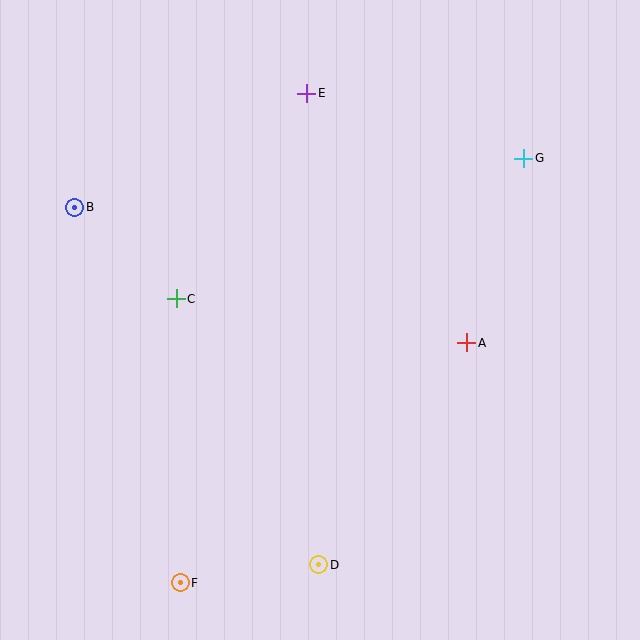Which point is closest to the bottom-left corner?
Point F is closest to the bottom-left corner.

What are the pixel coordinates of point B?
Point B is at (75, 207).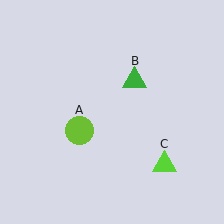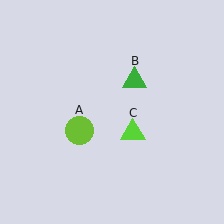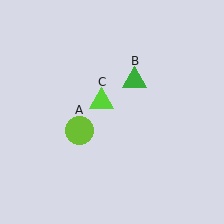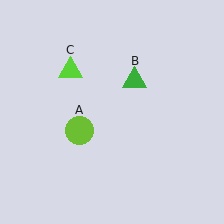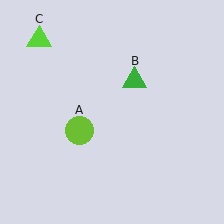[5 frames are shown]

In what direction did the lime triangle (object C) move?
The lime triangle (object C) moved up and to the left.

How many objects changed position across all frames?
1 object changed position: lime triangle (object C).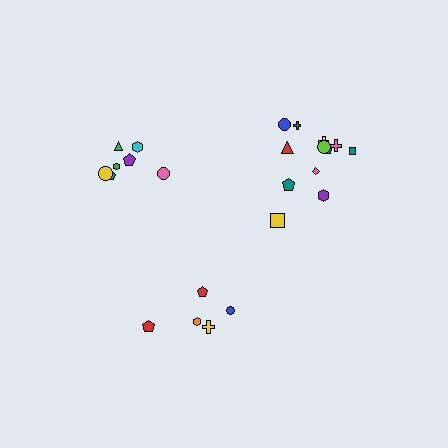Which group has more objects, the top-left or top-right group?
The top-right group.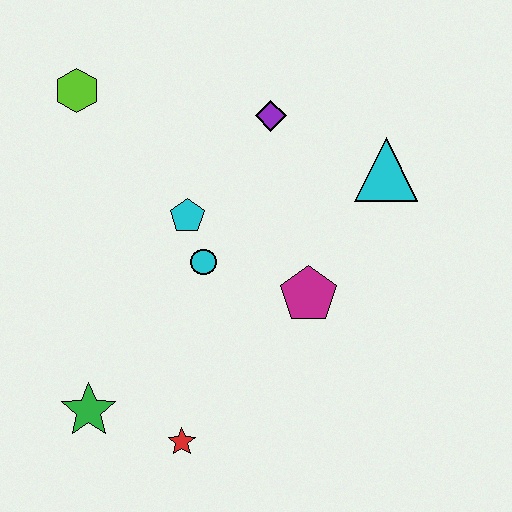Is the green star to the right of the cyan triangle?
No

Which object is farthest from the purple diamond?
The green star is farthest from the purple diamond.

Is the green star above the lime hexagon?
No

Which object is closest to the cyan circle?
The cyan pentagon is closest to the cyan circle.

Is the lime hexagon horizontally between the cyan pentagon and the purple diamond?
No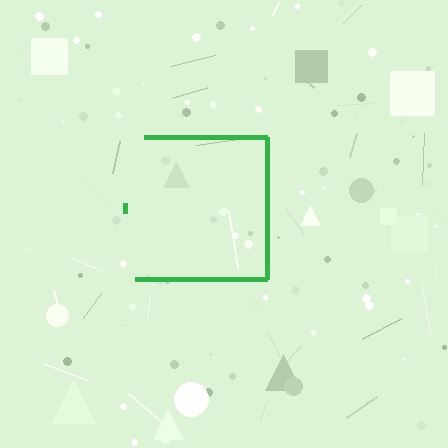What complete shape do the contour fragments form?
The contour fragments form a square.